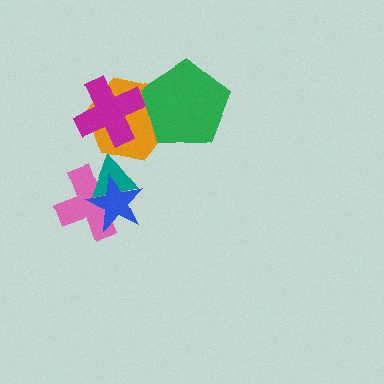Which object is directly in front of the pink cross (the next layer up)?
The teal triangle is directly in front of the pink cross.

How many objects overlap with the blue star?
2 objects overlap with the blue star.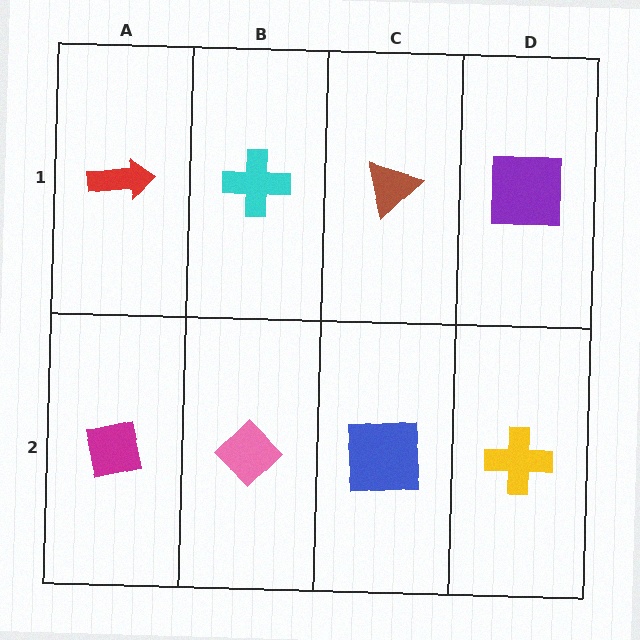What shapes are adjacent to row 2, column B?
A cyan cross (row 1, column B), a magenta square (row 2, column A), a blue square (row 2, column C).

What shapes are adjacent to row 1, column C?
A blue square (row 2, column C), a cyan cross (row 1, column B), a purple square (row 1, column D).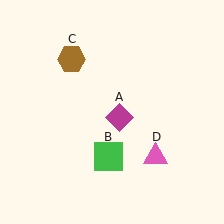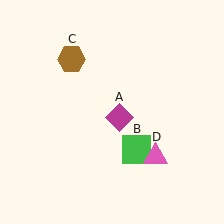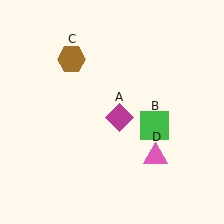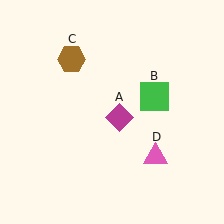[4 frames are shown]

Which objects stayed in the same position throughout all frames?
Magenta diamond (object A) and brown hexagon (object C) and pink triangle (object D) remained stationary.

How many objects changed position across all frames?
1 object changed position: green square (object B).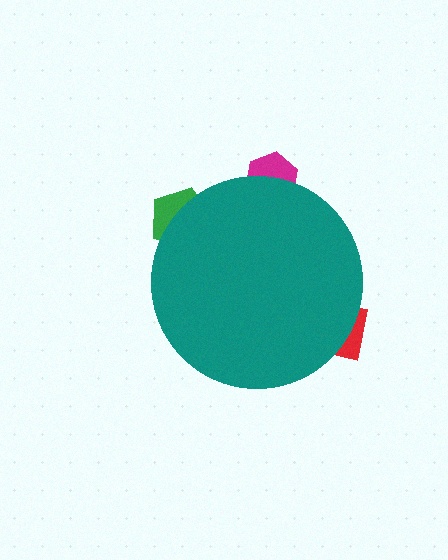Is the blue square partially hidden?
Yes, the blue square is partially hidden behind the teal circle.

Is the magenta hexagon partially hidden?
Yes, the magenta hexagon is partially hidden behind the teal circle.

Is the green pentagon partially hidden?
Yes, the green pentagon is partially hidden behind the teal circle.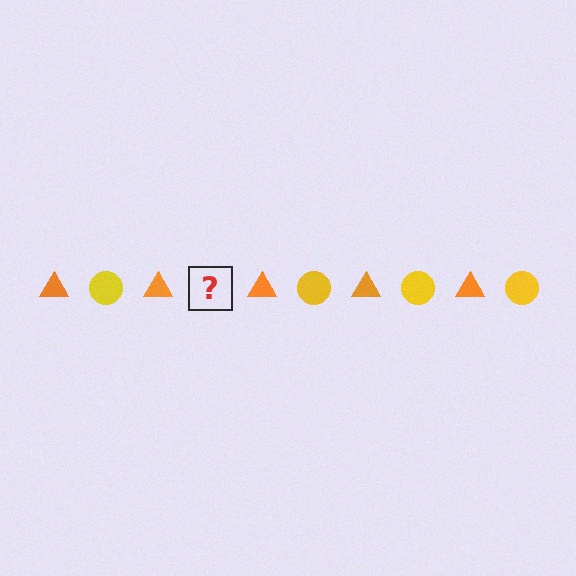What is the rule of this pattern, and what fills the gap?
The rule is that the pattern alternates between orange triangle and yellow circle. The gap should be filled with a yellow circle.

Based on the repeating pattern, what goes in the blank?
The blank should be a yellow circle.